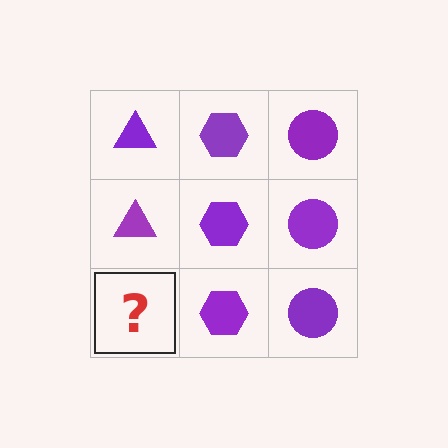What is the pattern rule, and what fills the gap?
The rule is that each column has a consistent shape. The gap should be filled with a purple triangle.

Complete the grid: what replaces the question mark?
The question mark should be replaced with a purple triangle.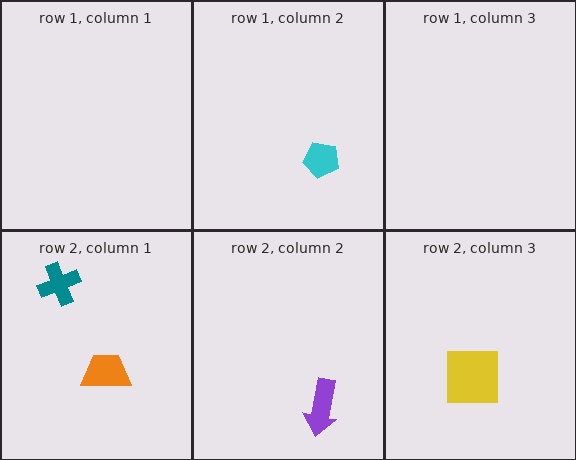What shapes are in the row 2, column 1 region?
The orange trapezoid, the teal cross.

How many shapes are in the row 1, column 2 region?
1.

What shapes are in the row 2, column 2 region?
The purple arrow.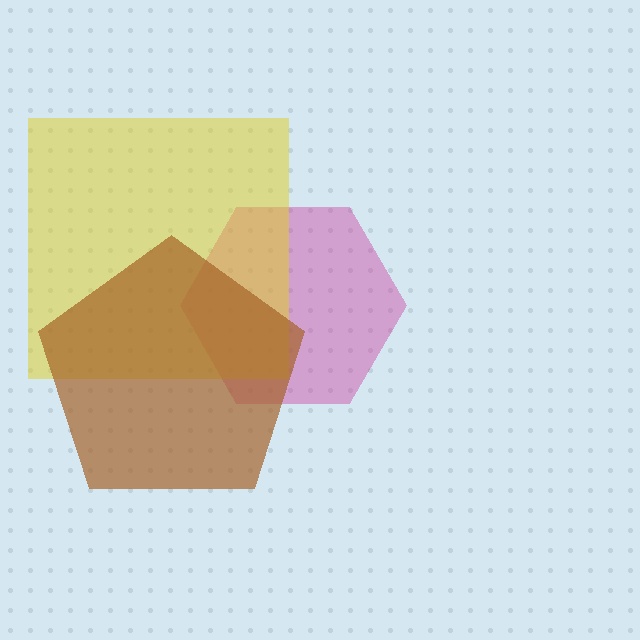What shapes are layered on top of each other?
The layered shapes are: a magenta hexagon, a yellow square, a brown pentagon.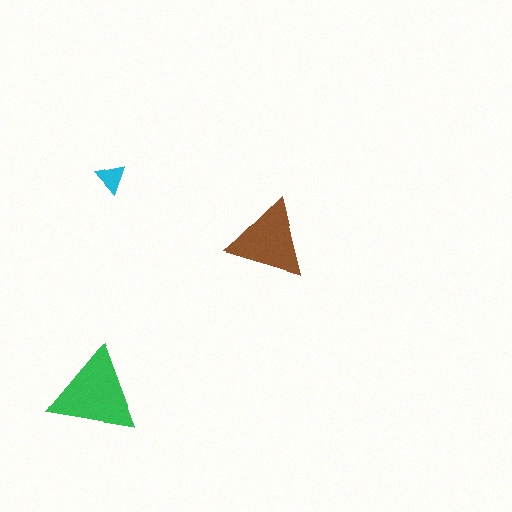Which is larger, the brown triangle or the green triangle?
The green one.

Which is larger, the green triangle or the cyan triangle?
The green one.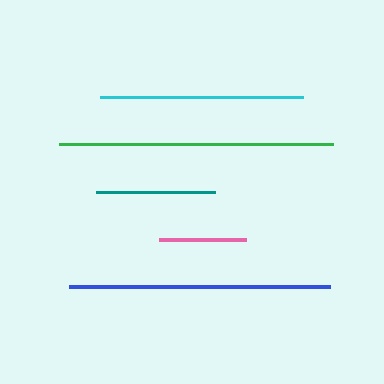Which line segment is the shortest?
The pink line is the shortest at approximately 87 pixels.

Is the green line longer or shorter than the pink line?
The green line is longer than the pink line.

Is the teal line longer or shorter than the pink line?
The teal line is longer than the pink line.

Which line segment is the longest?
The green line is the longest at approximately 274 pixels.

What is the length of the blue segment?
The blue segment is approximately 261 pixels long.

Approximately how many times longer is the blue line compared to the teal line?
The blue line is approximately 2.2 times the length of the teal line.